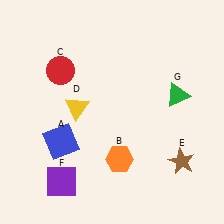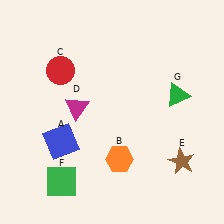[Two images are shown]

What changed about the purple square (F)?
In Image 1, F is purple. In Image 2, it changed to green.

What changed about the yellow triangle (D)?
In Image 1, D is yellow. In Image 2, it changed to magenta.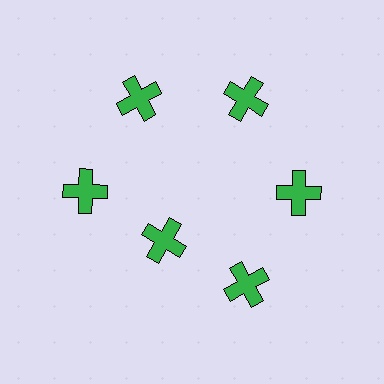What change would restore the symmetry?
The symmetry would be restored by moving it outward, back onto the ring so that all 6 crosses sit at equal angles and equal distance from the center.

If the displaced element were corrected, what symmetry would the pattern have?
It would have 6-fold rotational symmetry — the pattern would map onto itself every 60 degrees.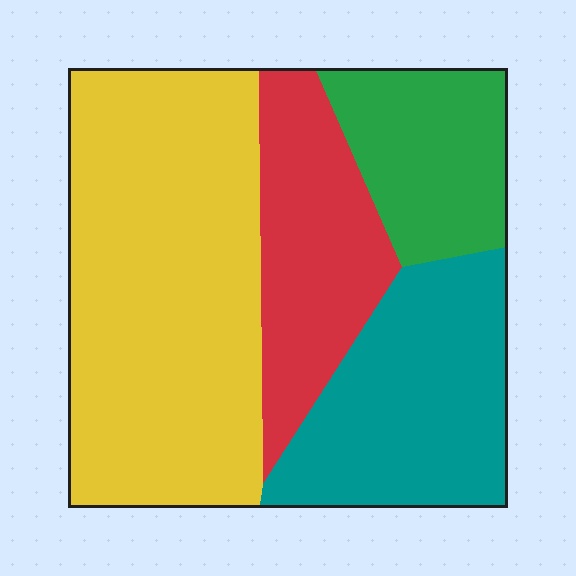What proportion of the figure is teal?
Teal covers roughly 25% of the figure.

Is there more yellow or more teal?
Yellow.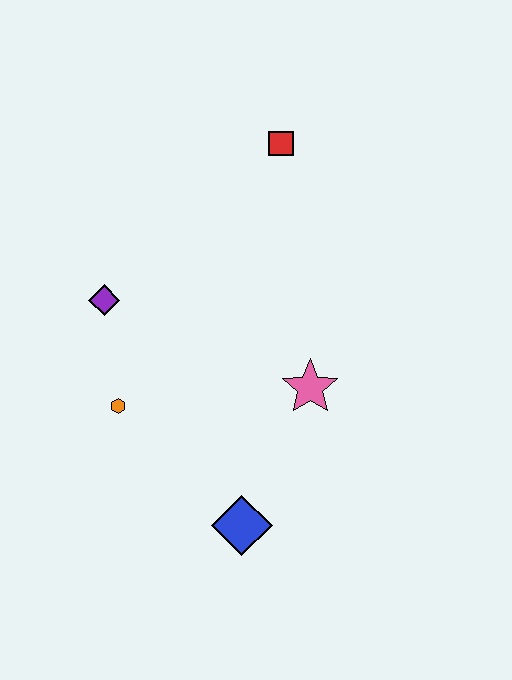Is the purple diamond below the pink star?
No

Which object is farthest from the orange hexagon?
The red square is farthest from the orange hexagon.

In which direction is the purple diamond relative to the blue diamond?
The purple diamond is above the blue diamond.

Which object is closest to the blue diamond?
The pink star is closest to the blue diamond.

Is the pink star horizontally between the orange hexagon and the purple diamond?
No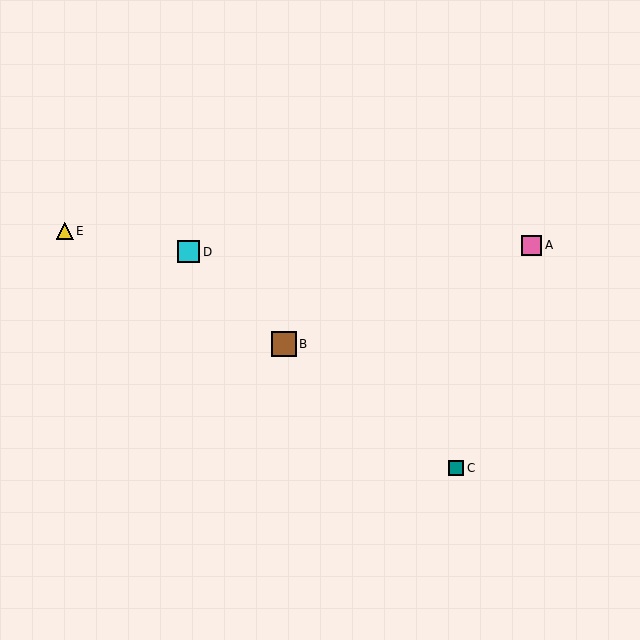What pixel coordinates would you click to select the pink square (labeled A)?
Click at (532, 245) to select the pink square A.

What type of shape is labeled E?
Shape E is a yellow triangle.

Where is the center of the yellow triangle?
The center of the yellow triangle is at (65, 231).